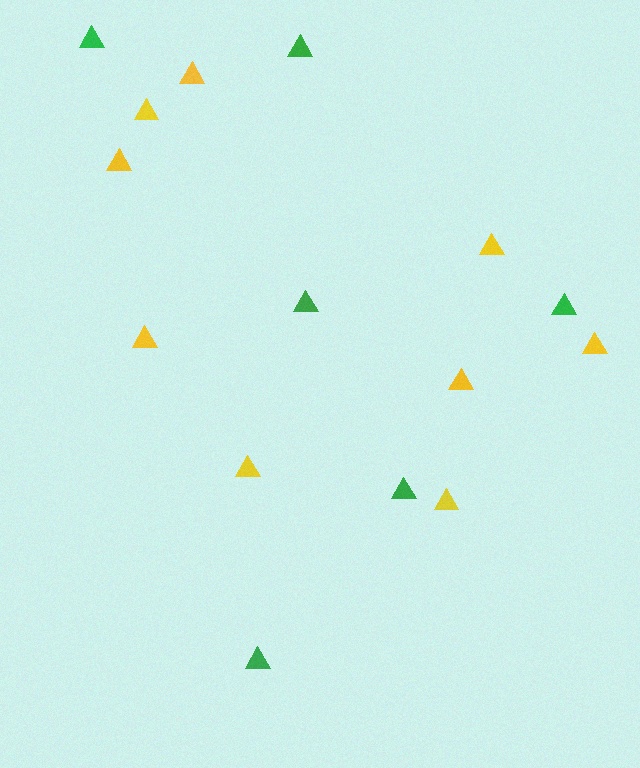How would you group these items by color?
There are 2 groups: one group of yellow triangles (9) and one group of green triangles (6).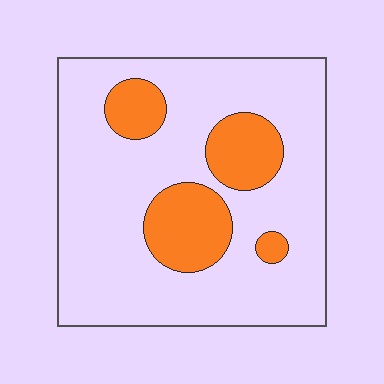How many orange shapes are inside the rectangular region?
4.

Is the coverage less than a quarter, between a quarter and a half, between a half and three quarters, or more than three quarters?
Less than a quarter.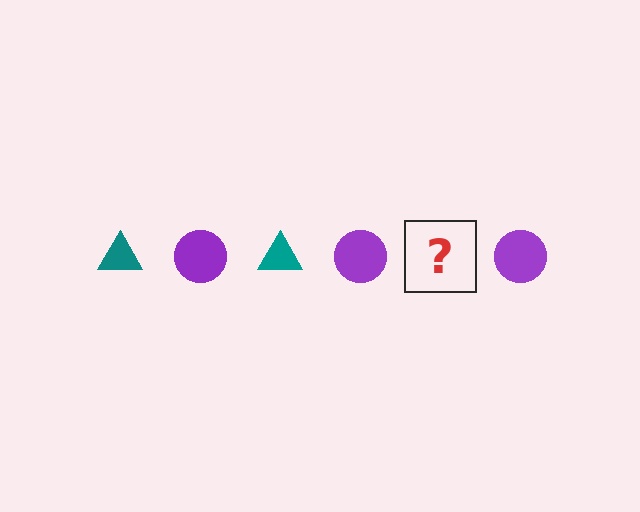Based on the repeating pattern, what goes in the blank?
The blank should be a teal triangle.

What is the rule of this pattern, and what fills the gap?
The rule is that the pattern alternates between teal triangle and purple circle. The gap should be filled with a teal triangle.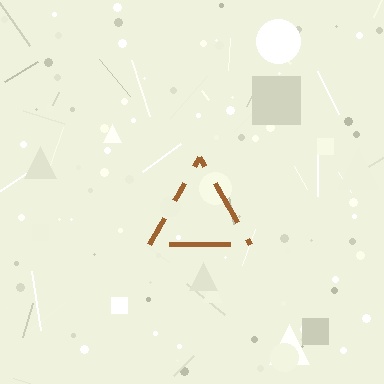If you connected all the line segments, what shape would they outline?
They would outline a triangle.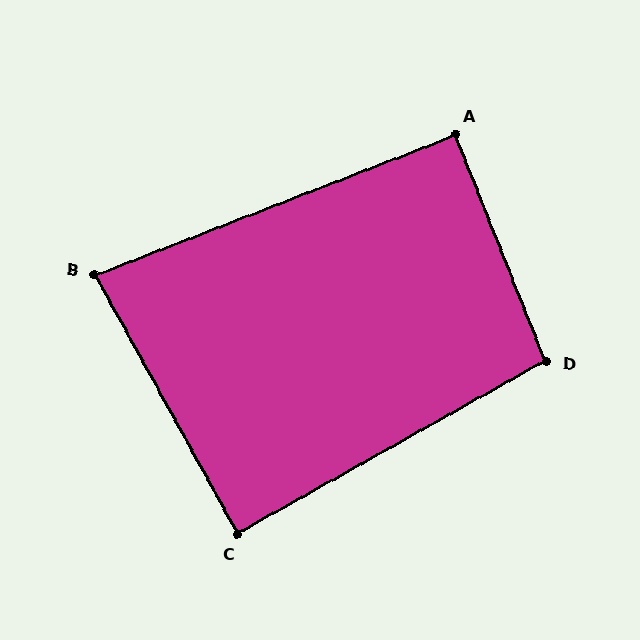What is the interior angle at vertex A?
Approximately 91 degrees (approximately right).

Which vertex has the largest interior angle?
D, at approximately 98 degrees.